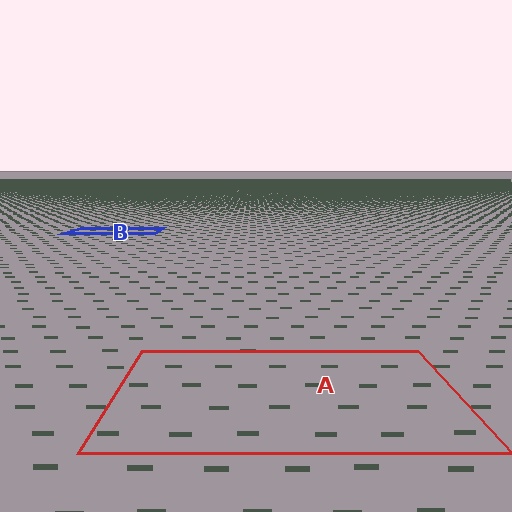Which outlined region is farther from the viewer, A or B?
Region B is farther from the viewer — the texture elements inside it appear smaller and more densely packed.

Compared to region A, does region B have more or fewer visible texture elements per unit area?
Region B has more texture elements per unit area — they are packed more densely because it is farther away.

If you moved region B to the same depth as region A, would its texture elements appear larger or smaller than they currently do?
They would appear larger. At a closer depth, the same texture elements are projected at a bigger on-screen size.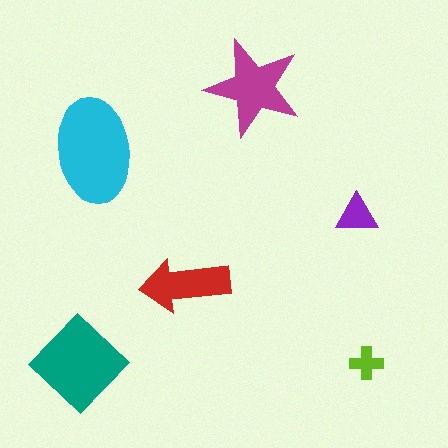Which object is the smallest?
The lime cross.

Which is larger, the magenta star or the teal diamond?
The teal diamond.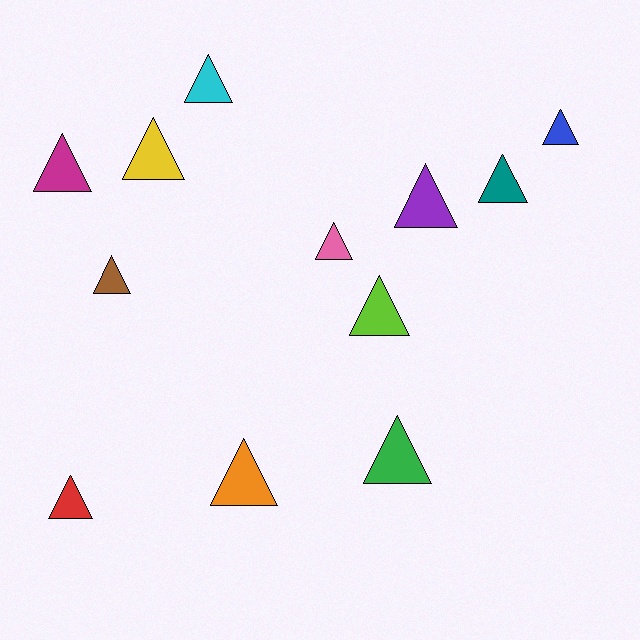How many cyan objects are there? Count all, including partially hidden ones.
There is 1 cyan object.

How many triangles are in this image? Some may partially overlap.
There are 12 triangles.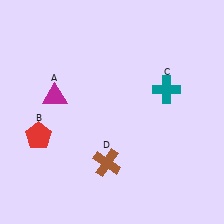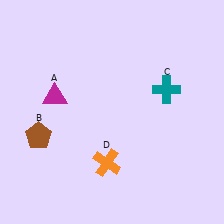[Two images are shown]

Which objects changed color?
B changed from red to brown. D changed from brown to orange.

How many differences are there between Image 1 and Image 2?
There are 2 differences between the two images.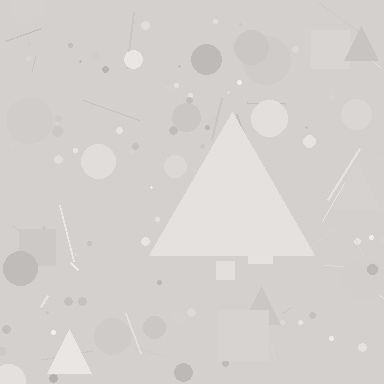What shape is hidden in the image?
A triangle is hidden in the image.